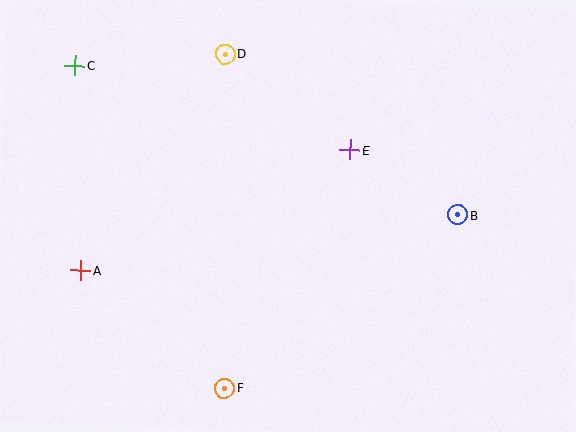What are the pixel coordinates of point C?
Point C is at (75, 65).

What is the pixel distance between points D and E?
The distance between D and E is 158 pixels.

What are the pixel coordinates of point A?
Point A is at (81, 270).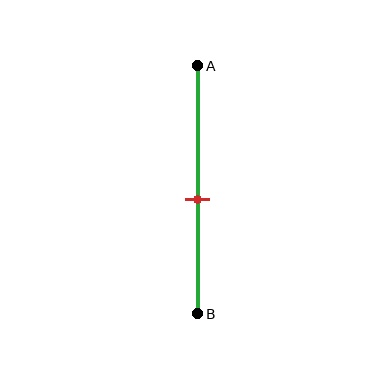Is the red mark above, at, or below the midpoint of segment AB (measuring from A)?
The red mark is below the midpoint of segment AB.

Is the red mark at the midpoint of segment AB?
No, the mark is at about 55% from A, not at the 50% midpoint.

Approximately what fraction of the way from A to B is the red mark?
The red mark is approximately 55% of the way from A to B.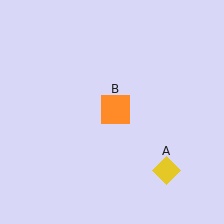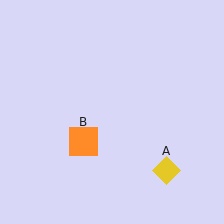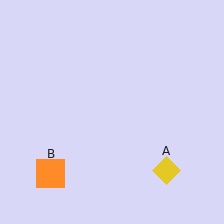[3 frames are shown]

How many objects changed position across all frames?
1 object changed position: orange square (object B).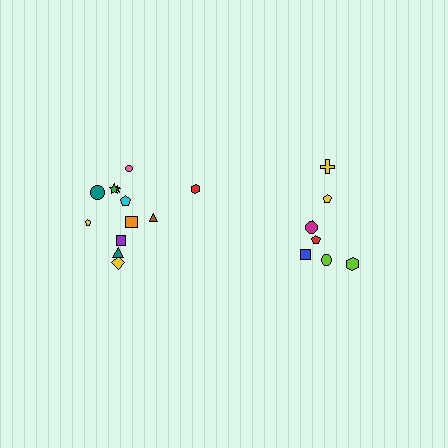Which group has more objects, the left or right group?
The left group.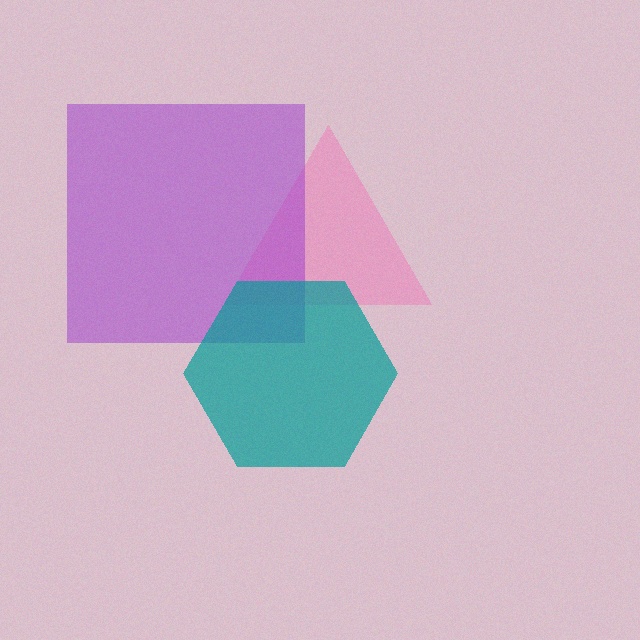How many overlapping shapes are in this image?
There are 3 overlapping shapes in the image.